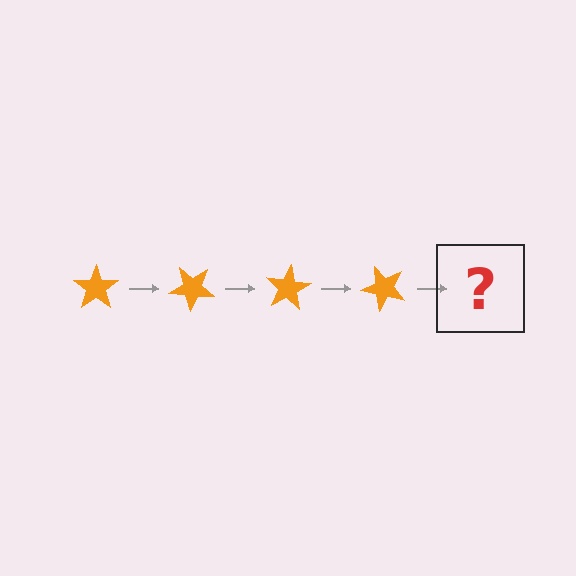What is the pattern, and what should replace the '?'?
The pattern is that the star rotates 40 degrees each step. The '?' should be an orange star rotated 160 degrees.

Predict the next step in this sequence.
The next step is an orange star rotated 160 degrees.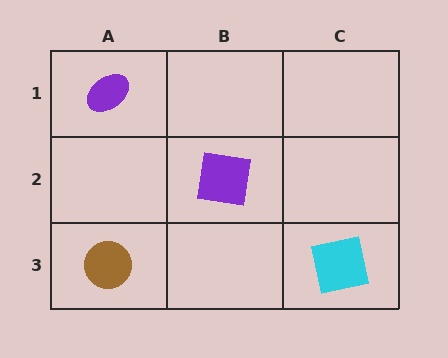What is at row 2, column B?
A purple square.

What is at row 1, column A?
A purple ellipse.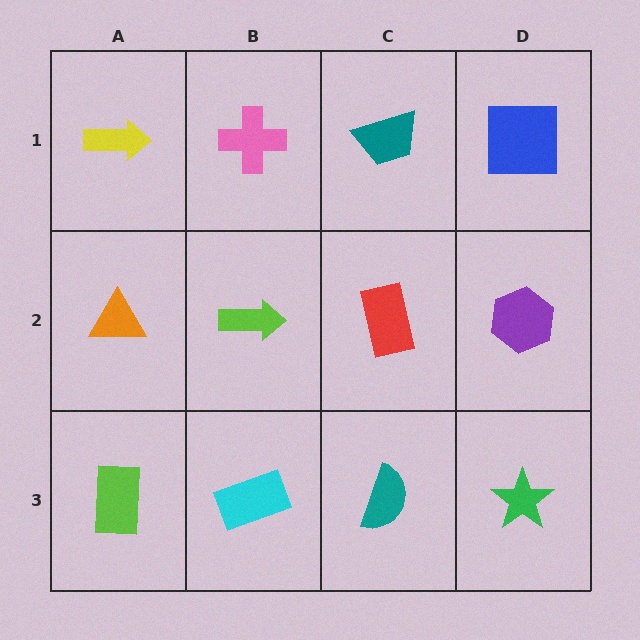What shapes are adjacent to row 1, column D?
A purple hexagon (row 2, column D), a teal trapezoid (row 1, column C).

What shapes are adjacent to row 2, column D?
A blue square (row 1, column D), a green star (row 3, column D), a red rectangle (row 2, column C).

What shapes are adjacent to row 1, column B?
A lime arrow (row 2, column B), a yellow arrow (row 1, column A), a teal trapezoid (row 1, column C).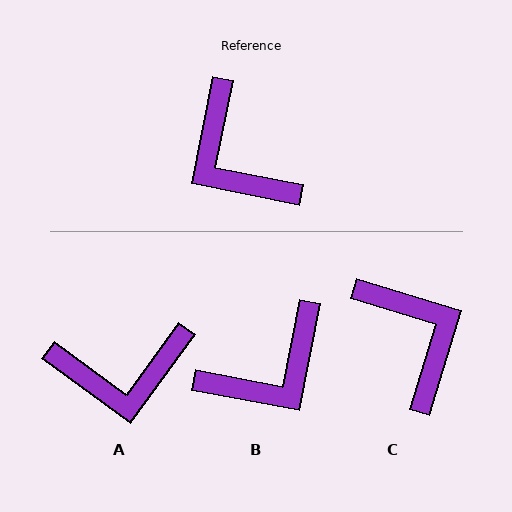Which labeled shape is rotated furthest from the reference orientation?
C, about 174 degrees away.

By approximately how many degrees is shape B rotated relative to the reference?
Approximately 90 degrees counter-clockwise.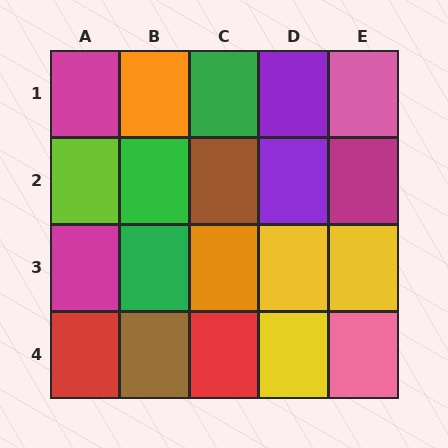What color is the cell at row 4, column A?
Red.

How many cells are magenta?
3 cells are magenta.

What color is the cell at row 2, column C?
Brown.